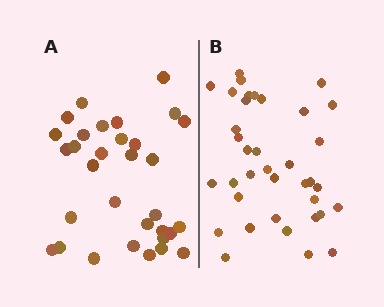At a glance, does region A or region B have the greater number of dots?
Region B (the right region) has more dots.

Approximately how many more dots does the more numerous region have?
Region B has about 5 more dots than region A.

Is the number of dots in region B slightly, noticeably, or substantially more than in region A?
Region B has only slightly more — the two regions are fairly close. The ratio is roughly 1.2 to 1.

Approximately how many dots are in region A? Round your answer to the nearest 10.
About 30 dots. (The exact count is 32, which rounds to 30.)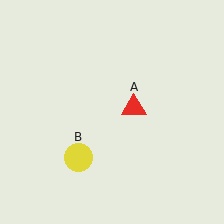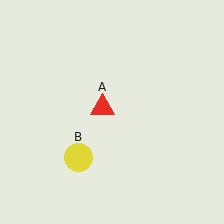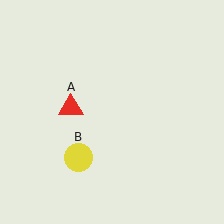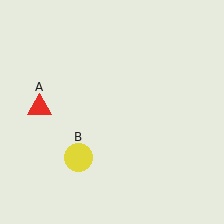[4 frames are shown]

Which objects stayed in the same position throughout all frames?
Yellow circle (object B) remained stationary.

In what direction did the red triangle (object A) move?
The red triangle (object A) moved left.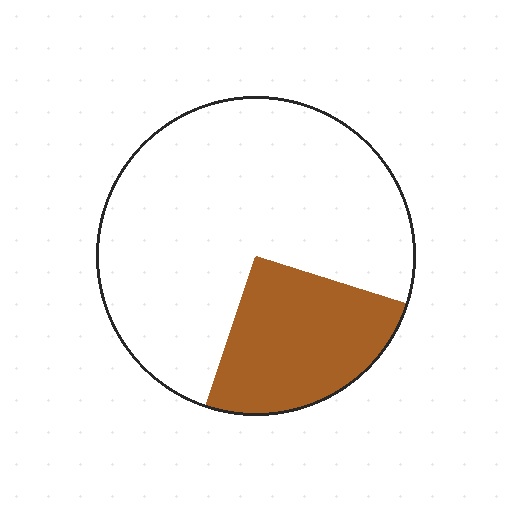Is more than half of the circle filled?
No.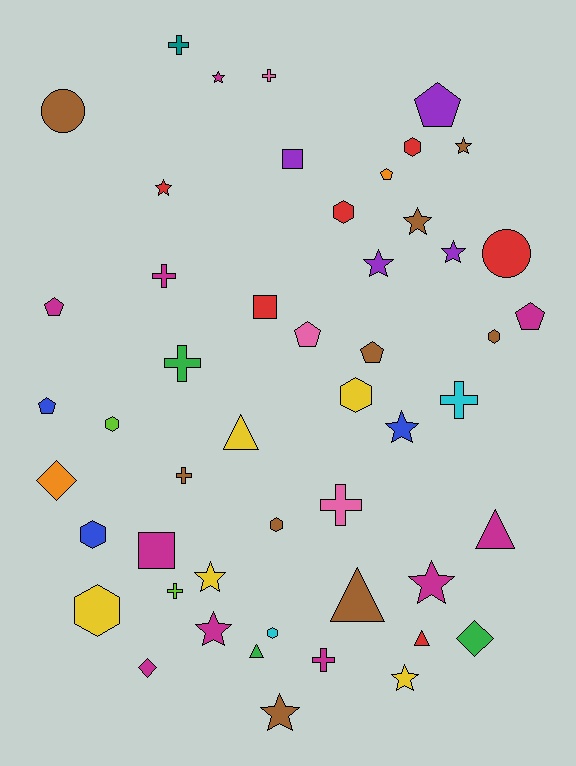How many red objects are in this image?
There are 6 red objects.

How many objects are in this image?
There are 50 objects.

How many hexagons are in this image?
There are 9 hexagons.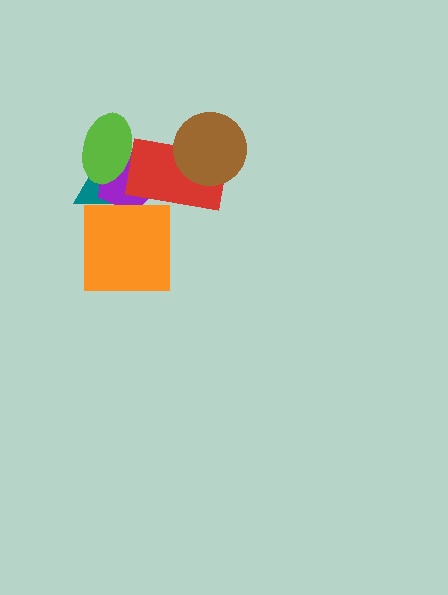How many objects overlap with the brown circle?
1 object overlaps with the brown circle.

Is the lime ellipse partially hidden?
No, no other shape covers it.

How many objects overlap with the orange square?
2 objects overlap with the orange square.